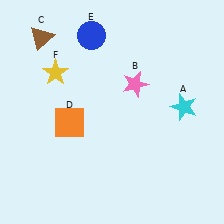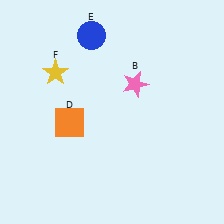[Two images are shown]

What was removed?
The cyan star (A), the brown triangle (C) were removed in Image 2.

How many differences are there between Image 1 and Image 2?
There are 2 differences between the two images.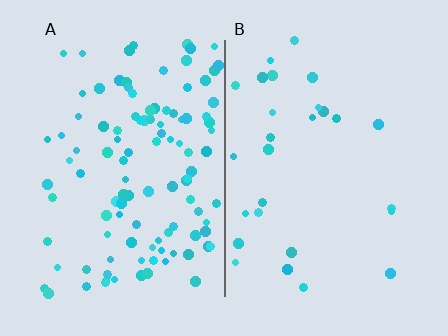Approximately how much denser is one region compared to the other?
Approximately 3.9× — region A over region B.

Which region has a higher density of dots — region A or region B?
A (the left).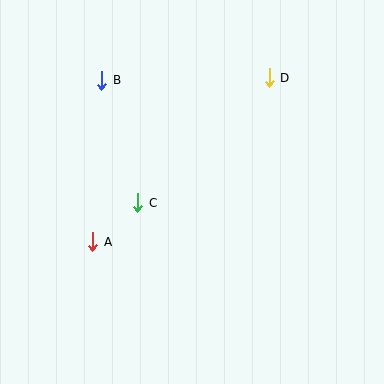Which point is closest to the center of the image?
Point C at (138, 203) is closest to the center.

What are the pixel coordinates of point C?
Point C is at (138, 203).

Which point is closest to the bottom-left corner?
Point A is closest to the bottom-left corner.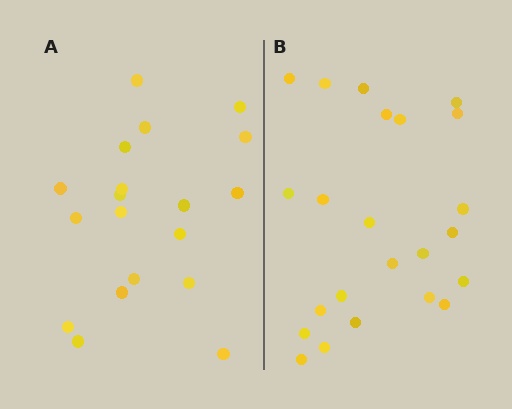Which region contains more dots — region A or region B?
Region B (the right region) has more dots.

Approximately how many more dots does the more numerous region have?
Region B has about 4 more dots than region A.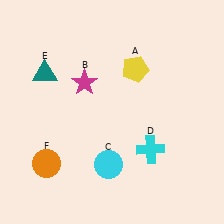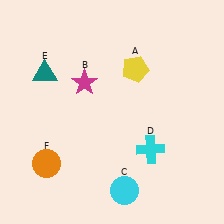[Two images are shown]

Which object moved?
The cyan circle (C) moved down.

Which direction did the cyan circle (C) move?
The cyan circle (C) moved down.